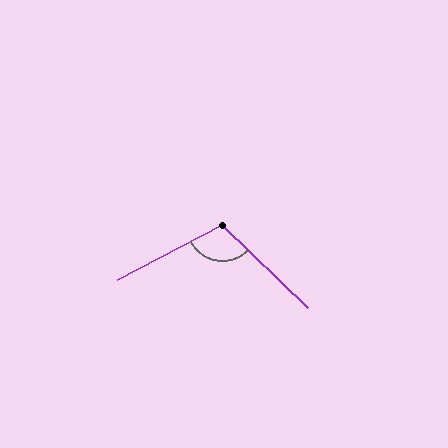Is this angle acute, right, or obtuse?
It is obtuse.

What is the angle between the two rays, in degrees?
Approximately 108 degrees.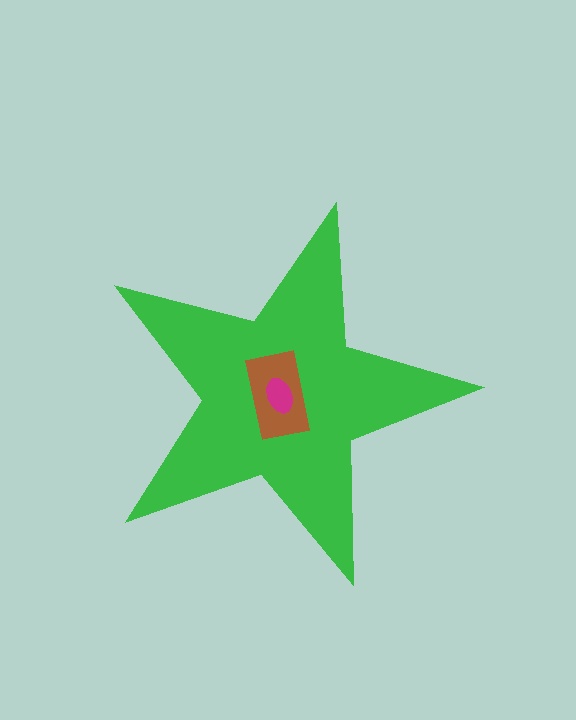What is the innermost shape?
The magenta ellipse.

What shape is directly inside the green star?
The brown rectangle.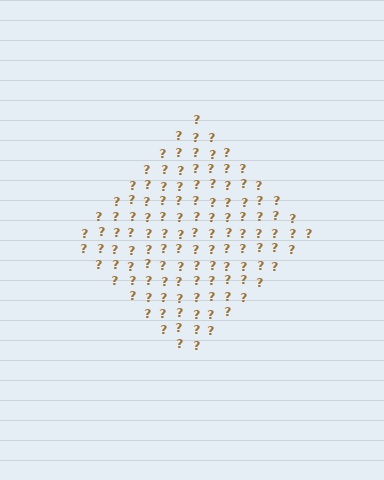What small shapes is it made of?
It is made of small question marks.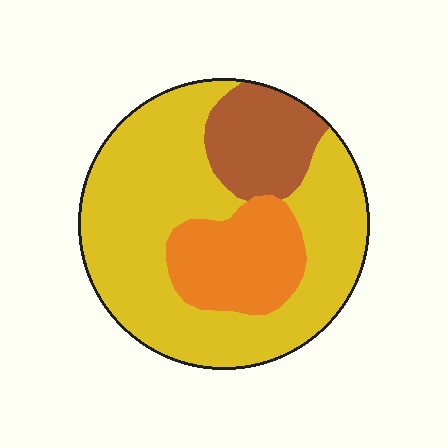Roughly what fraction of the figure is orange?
Orange takes up about one fifth (1/5) of the figure.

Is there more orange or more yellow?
Yellow.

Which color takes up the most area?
Yellow, at roughly 65%.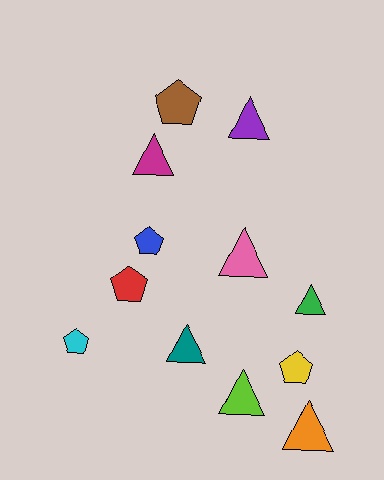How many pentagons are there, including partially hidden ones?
There are 5 pentagons.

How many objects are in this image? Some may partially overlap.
There are 12 objects.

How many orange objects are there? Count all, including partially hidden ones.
There is 1 orange object.